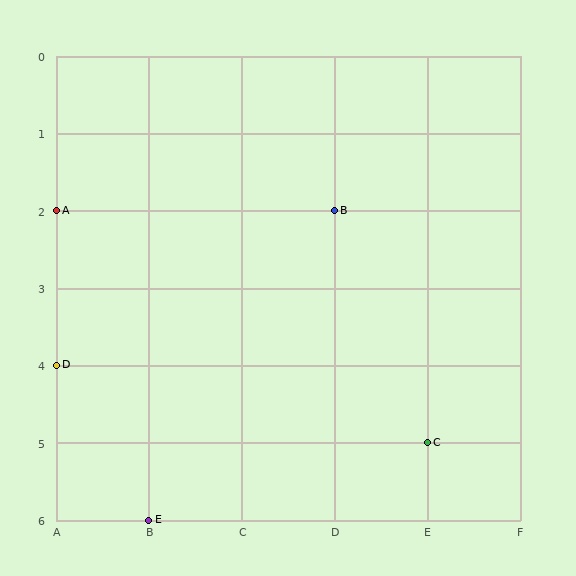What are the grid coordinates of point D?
Point D is at grid coordinates (A, 4).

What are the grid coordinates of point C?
Point C is at grid coordinates (E, 5).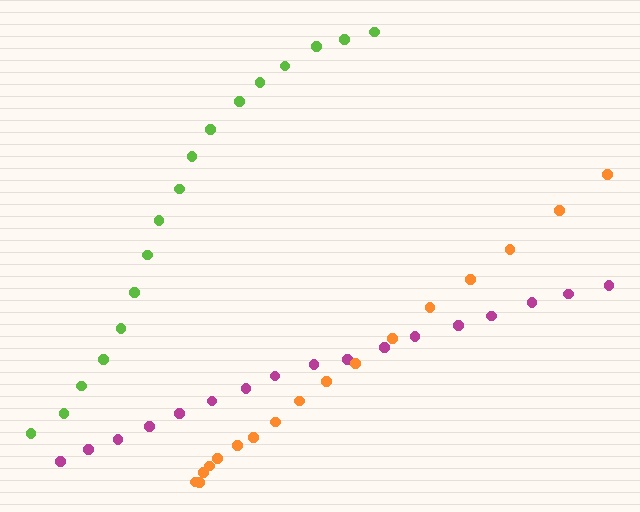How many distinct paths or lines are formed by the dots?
There are 3 distinct paths.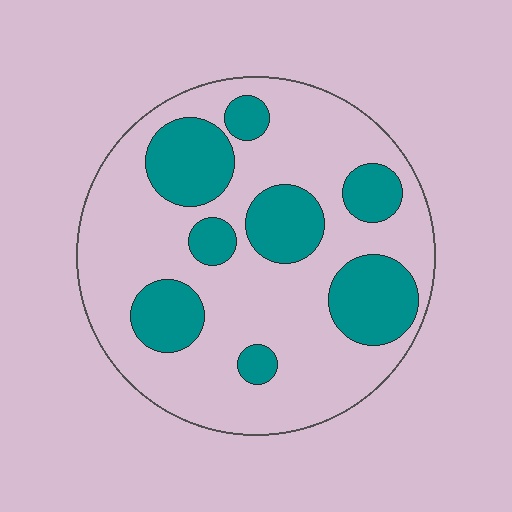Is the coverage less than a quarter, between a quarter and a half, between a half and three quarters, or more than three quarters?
Between a quarter and a half.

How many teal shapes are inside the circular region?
8.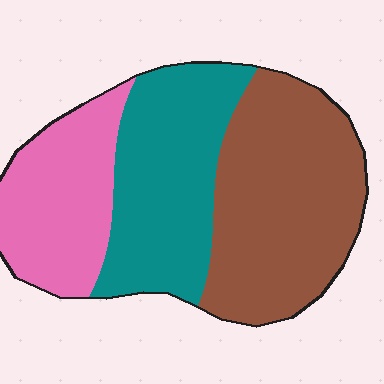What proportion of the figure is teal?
Teal covers 33% of the figure.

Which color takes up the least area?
Pink, at roughly 25%.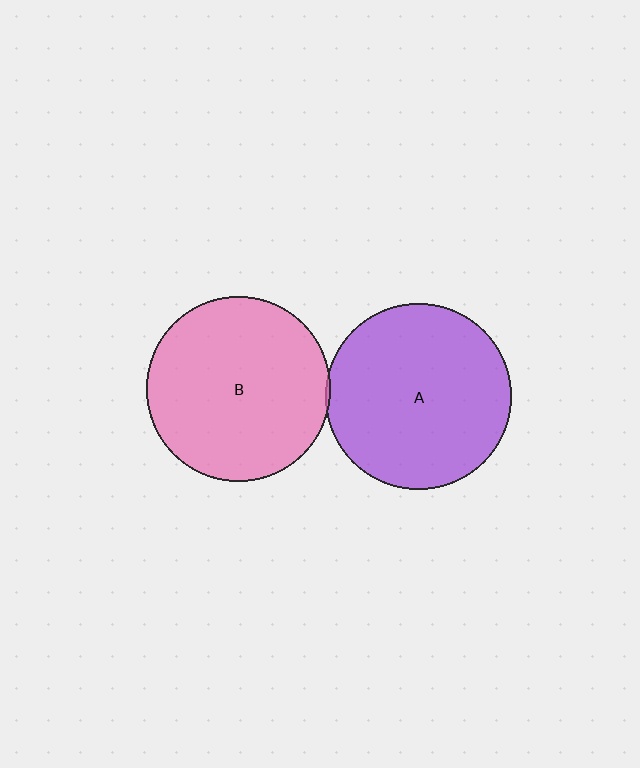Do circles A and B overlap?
Yes.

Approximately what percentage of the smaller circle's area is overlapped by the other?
Approximately 5%.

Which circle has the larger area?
Circle A (purple).